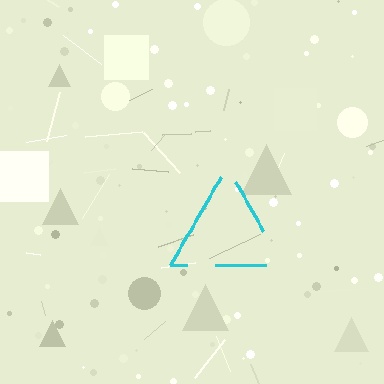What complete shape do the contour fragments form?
The contour fragments form a triangle.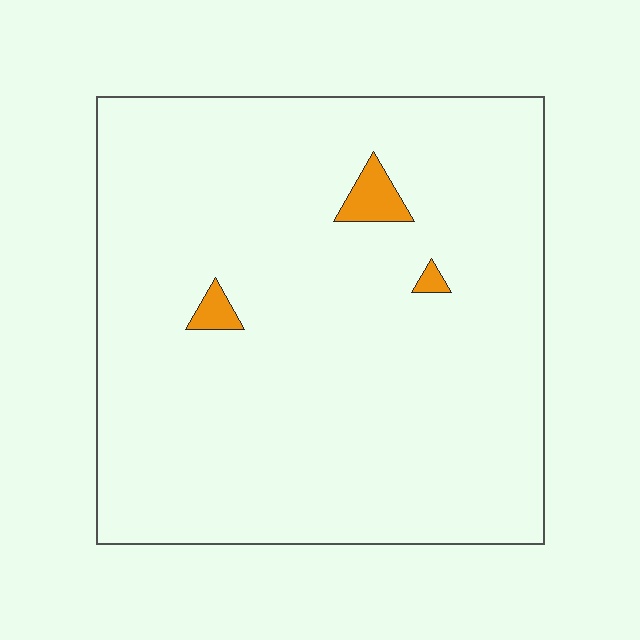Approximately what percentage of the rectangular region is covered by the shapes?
Approximately 5%.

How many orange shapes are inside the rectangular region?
3.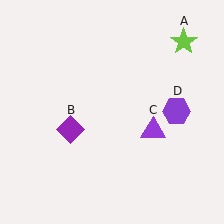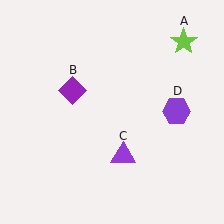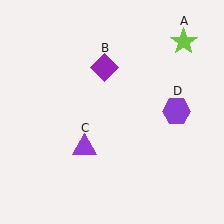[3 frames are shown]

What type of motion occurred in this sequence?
The purple diamond (object B), purple triangle (object C) rotated clockwise around the center of the scene.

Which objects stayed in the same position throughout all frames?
Lime star (object A) and purple hexagon (object D) remained stationary.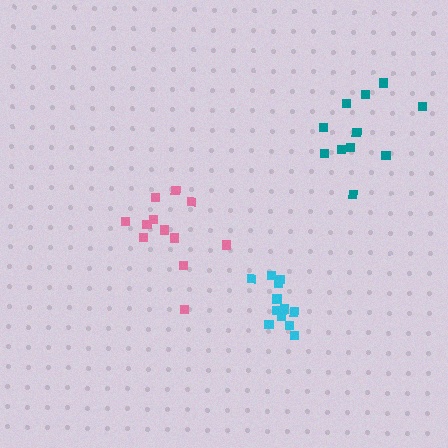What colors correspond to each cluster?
The clusters are colored: pink, teal, cyan.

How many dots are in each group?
Group 1: 12 dots, Group 2: 11 dots, Group 3: 12 dots (35 total).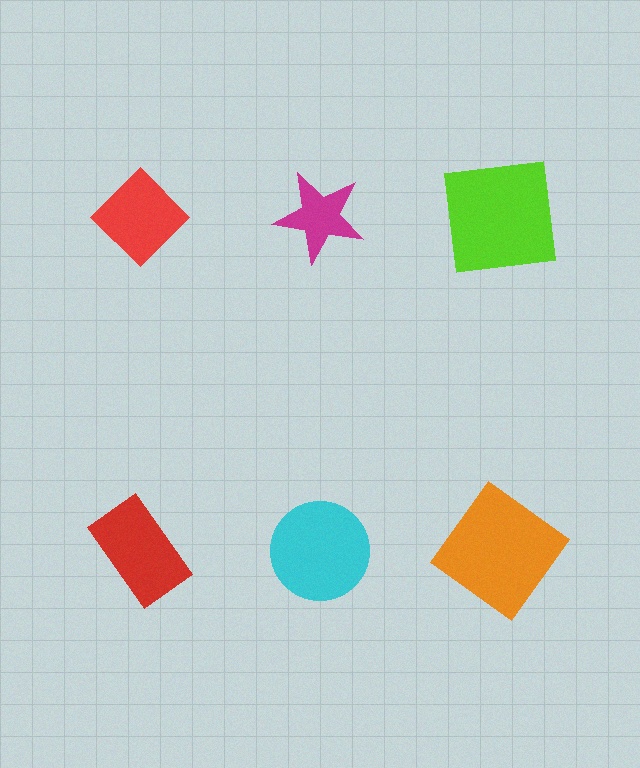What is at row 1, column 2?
A magenta star.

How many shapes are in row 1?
3 shapes.